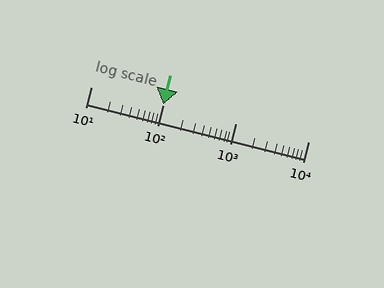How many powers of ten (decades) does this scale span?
The scale spans 3 decades, from 10 to 10000.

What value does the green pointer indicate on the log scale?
The pointer indicates approximately 100.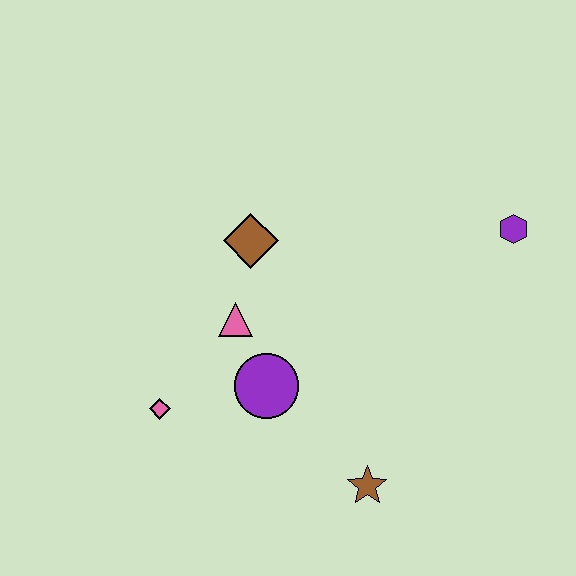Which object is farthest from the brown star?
The purple hexagon is farthest from the brown star.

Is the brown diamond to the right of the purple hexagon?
No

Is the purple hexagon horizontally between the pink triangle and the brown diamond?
No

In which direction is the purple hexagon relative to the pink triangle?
The purple hexagon is to the right of the pink triangle.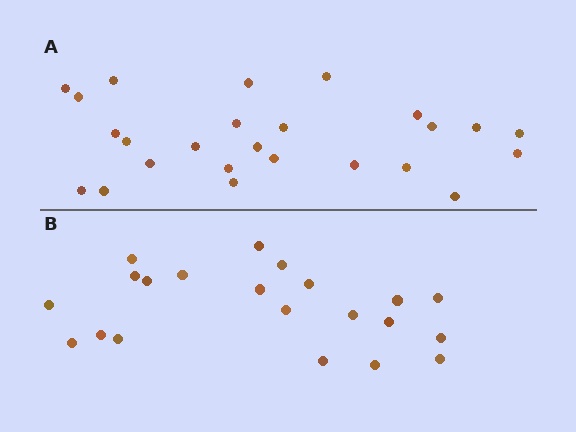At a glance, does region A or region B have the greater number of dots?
Region A (the top region) has more dots.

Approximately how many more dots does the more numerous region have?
Region A has about 4 more dots than region B.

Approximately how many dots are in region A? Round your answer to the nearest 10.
About 20 dots. (The exact count is 25, which rounds to 20.)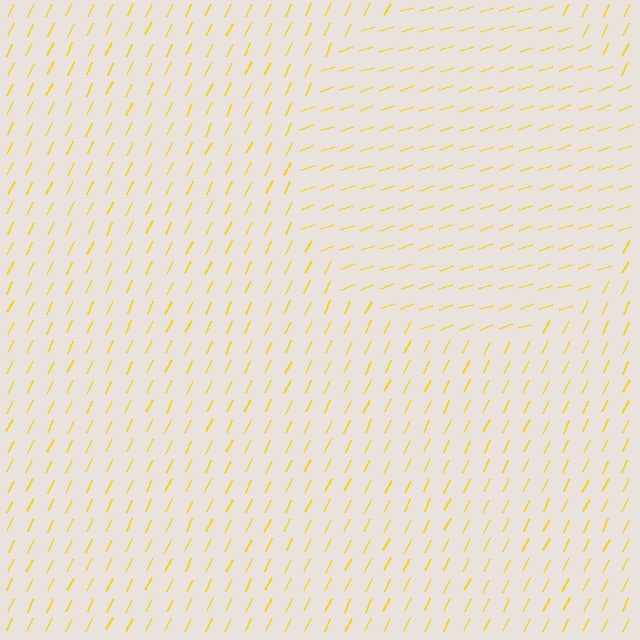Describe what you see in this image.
The image is filled with small yellow line segments. A circle region in the image has lines oriented differently from the surrounding lines, creating a visible texture boundary.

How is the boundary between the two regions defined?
The boundary is defined purely by a change in line orientation (approximately 45 degrees difference). All lines are the same color and thickness.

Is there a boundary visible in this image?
Yes, there is a texture boundary formed by a change in line orientation.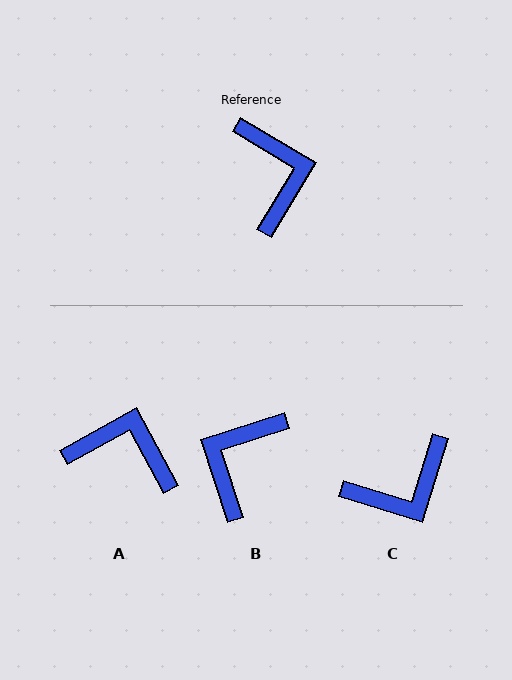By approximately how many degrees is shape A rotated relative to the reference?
Approximately 59 degrees counter-clockwise.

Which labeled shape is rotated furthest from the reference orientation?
B, about 139 degrees away.